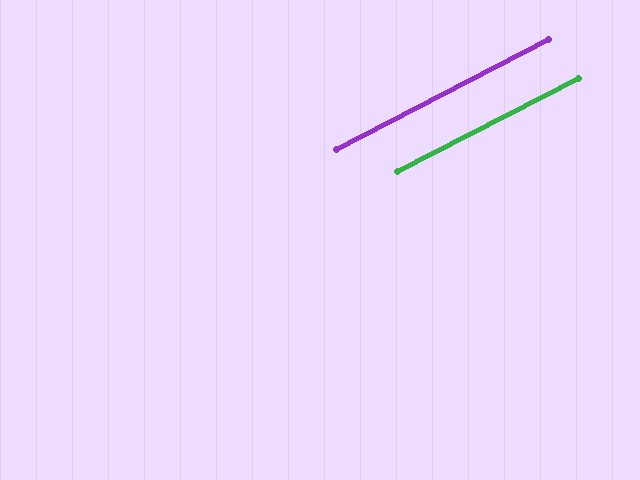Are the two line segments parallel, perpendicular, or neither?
Parallel — their directions differ by only 0.3°.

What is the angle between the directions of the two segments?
Approximately 0 degrees.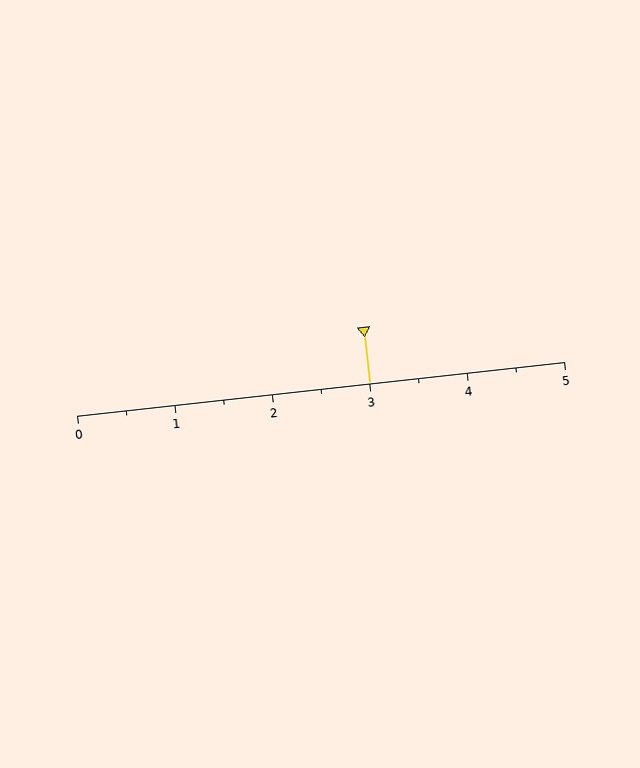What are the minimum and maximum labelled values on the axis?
The axis runs from 0 to 5.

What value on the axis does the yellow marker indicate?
The marker indicates approximately 3.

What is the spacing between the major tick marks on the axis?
The major ticks are spaced 1 apart.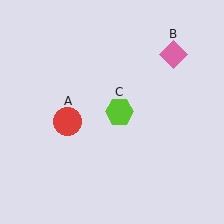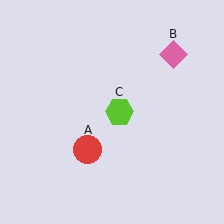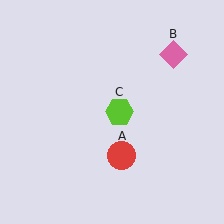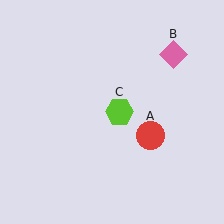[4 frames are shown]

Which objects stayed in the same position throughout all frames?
Pink diamond (object B) and lime hexagon (object C) remained stationary.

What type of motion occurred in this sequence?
The red circle (object A) rotated counterclockwise around the center of the scene.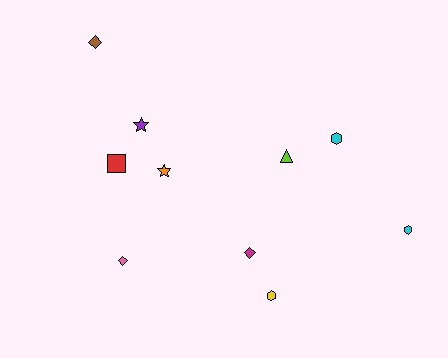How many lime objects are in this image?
There is 1 lime object.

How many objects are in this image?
There are 10 objects.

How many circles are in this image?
There are no circles.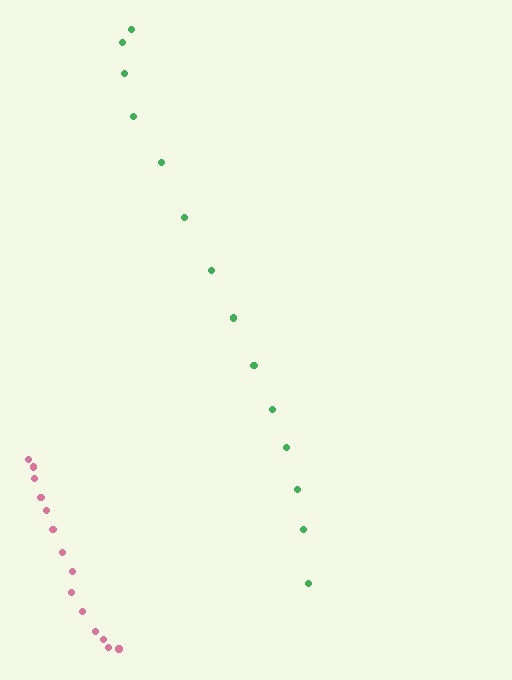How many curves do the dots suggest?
There are 2 distinct paths.